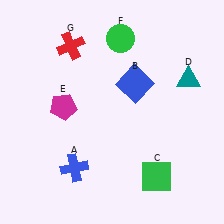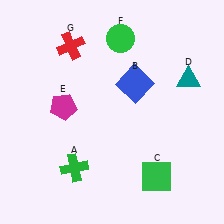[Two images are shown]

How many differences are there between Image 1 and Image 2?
There is 1 difference between the two images.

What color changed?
The cross (A) changed from blue in Image 1 to green in Image 2.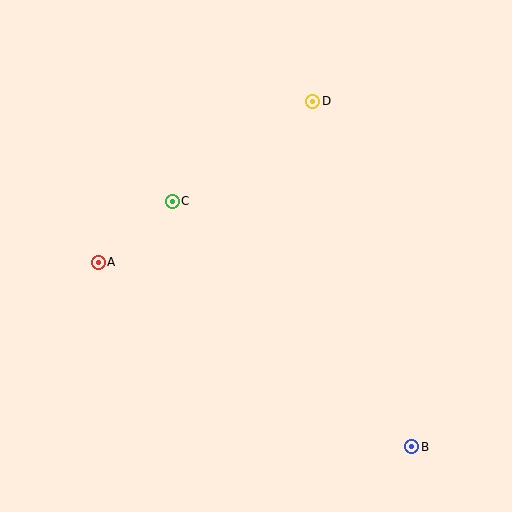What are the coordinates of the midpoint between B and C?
The midpoint between B and C is at (292, 324).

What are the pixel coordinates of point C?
Point C is at (172, 201).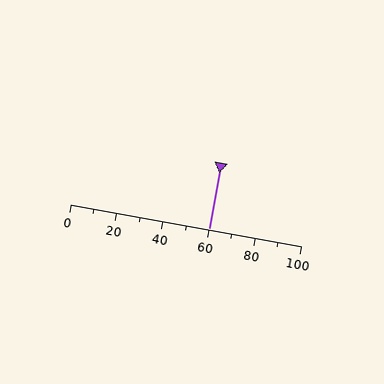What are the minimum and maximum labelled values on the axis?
The axis runs from 0 to 100.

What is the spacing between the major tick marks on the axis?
The major ticks are spaced 20 apart.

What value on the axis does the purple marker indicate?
The marker indicates approximately 60.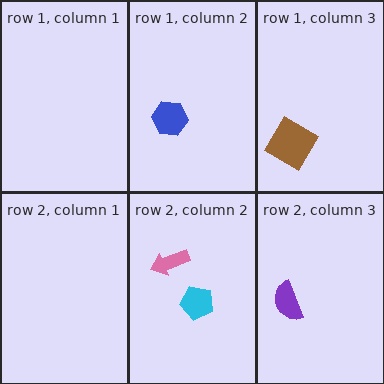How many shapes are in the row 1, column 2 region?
1.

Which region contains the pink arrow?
The row 2, column 2 region.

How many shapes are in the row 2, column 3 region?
1.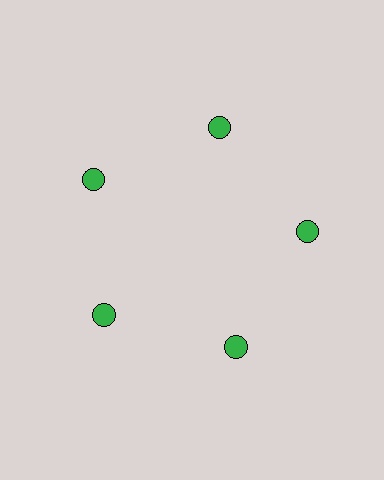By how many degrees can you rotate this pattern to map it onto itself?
The pattern maps onto itself every 72 degrees of rotation.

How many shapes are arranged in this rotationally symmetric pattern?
There are 5 shapes, arranged in 5 groups of 1.